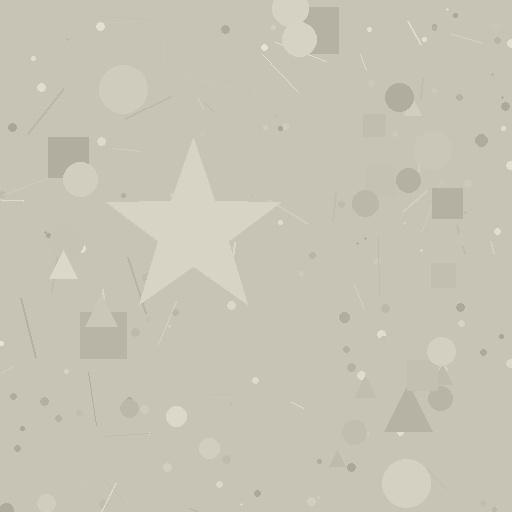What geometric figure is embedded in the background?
A star is embedded in the background.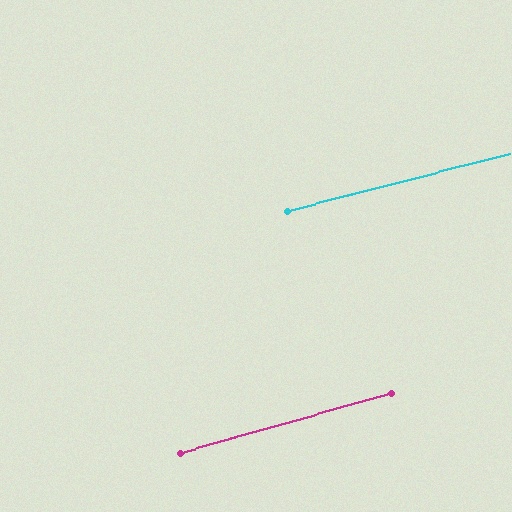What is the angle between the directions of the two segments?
Approximately 2 degrees.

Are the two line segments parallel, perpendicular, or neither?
Parallel — their directions differ by only 1.6°.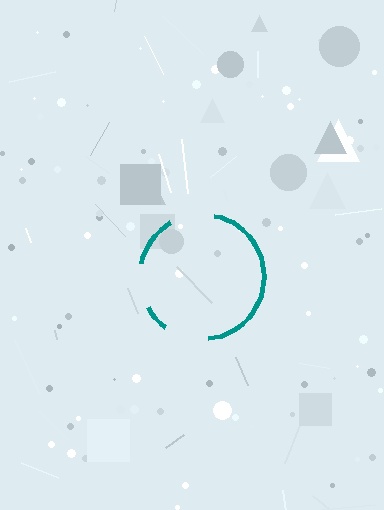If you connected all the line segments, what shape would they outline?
They would outline a circle.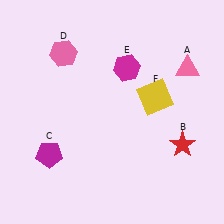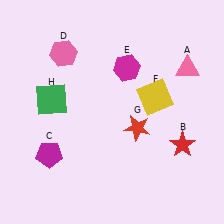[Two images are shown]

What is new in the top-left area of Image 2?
A green square (H) was added in the top-left area of Image 2.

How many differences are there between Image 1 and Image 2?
There are 2 differences between the two images.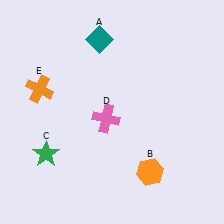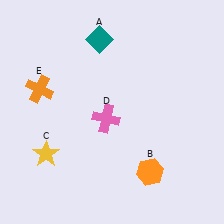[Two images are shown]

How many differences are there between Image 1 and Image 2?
There is 1 difference between the two images.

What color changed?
The star (C) changed from green in Image 1 to yellow in Image 2.